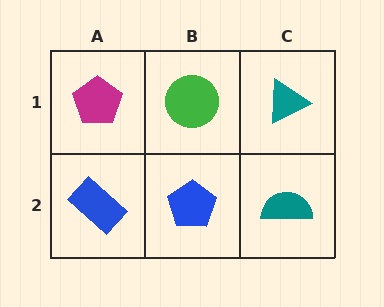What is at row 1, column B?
A green circle.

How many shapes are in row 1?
3 shapes.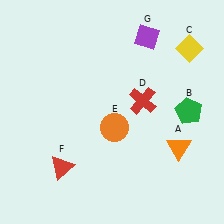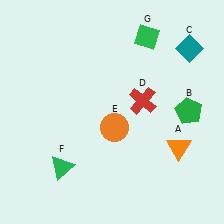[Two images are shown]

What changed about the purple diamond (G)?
In Image 1, G is purple. In Image 2, it changed to green.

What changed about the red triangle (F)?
In Image 1, F is red. In Image 2, it changed to green.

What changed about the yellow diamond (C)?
In Image 1, C is yellow. In Image 2, it changed to teal.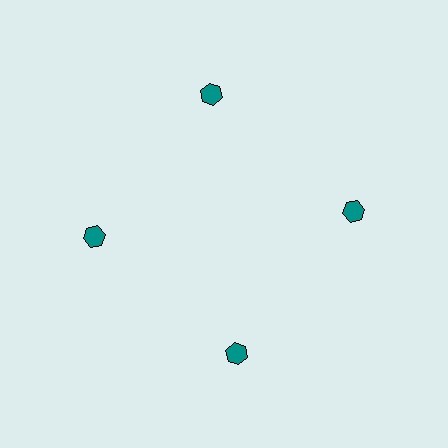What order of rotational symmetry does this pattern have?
This pattern has 4-fold rotational symmetry.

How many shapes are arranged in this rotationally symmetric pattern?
There are 4 shapes, arranged in 4 groups of 1.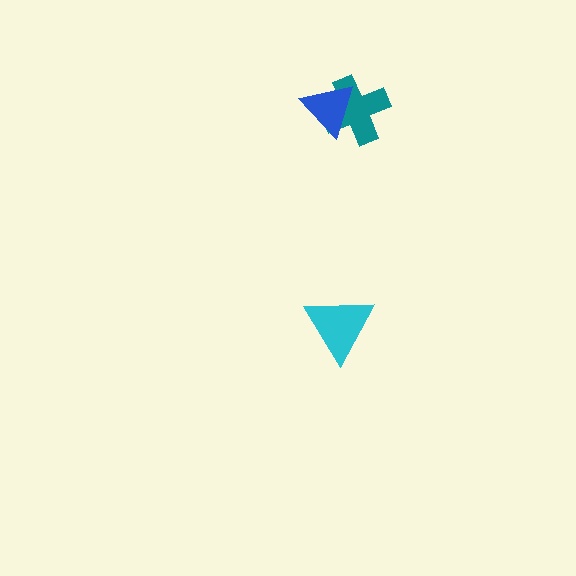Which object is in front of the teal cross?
The blue triangle is in front of the teal cross.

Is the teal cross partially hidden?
Yes, it is partially covered by another shape.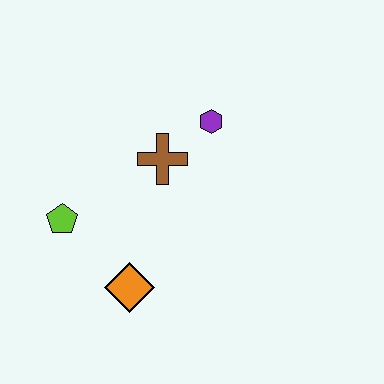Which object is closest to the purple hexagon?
The brown cross is closest to the purple hexagon.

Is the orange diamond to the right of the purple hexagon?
No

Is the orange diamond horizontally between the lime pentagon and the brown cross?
Yes